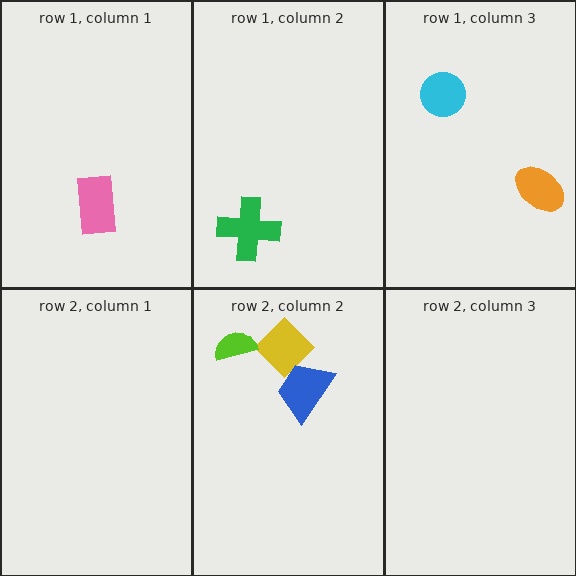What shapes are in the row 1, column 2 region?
The green cross.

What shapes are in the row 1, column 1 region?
The pink rectangle.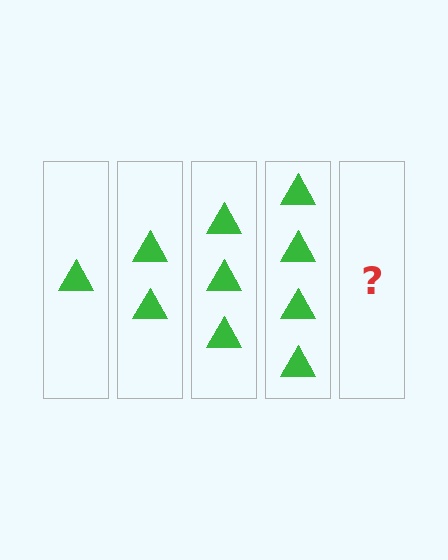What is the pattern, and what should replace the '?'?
The pattern is that each step adds one more triangle. The '?' should be 5 triangles.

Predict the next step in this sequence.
The next step is 5 triangles.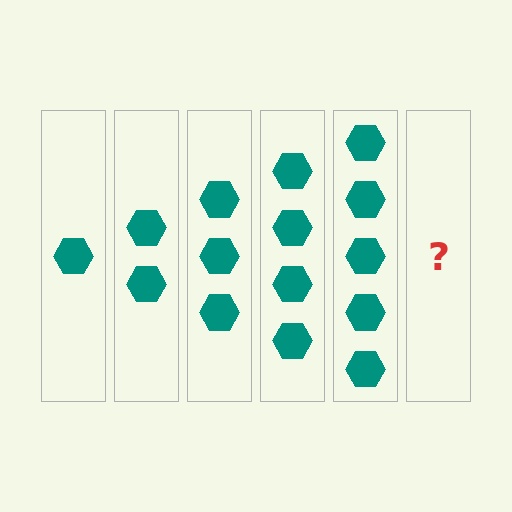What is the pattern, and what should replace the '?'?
The pattern is that each step adds one more hexagon. The '?' should be 6 hexagons.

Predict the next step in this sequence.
The next step is 6 hexagons.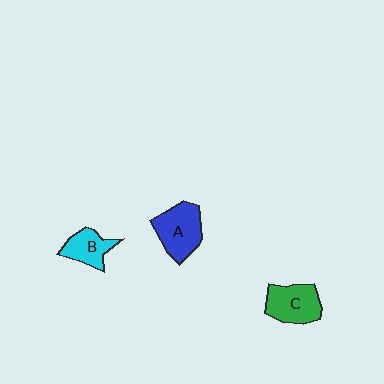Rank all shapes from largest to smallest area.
From largest to smallest: A (blue), C (green), B (cyan).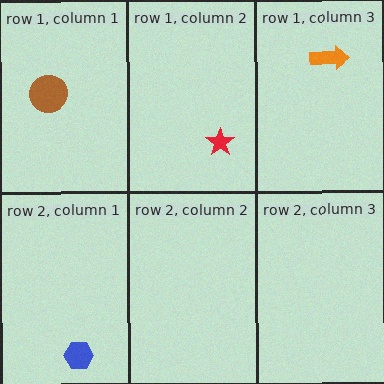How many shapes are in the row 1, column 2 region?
1.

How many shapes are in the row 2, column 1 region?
1.